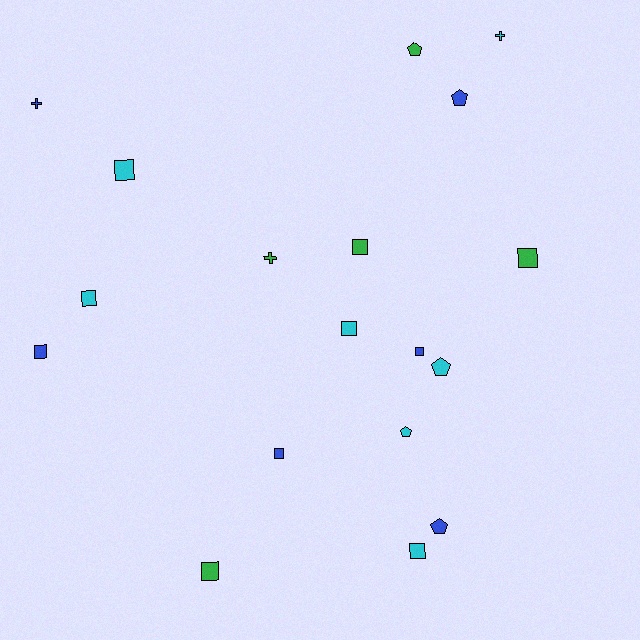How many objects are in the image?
There are 18 objects.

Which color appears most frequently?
Cyan, with 7 objects.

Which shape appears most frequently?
Square, with 10 objects.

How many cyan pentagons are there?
There are 2 cyan pentagons.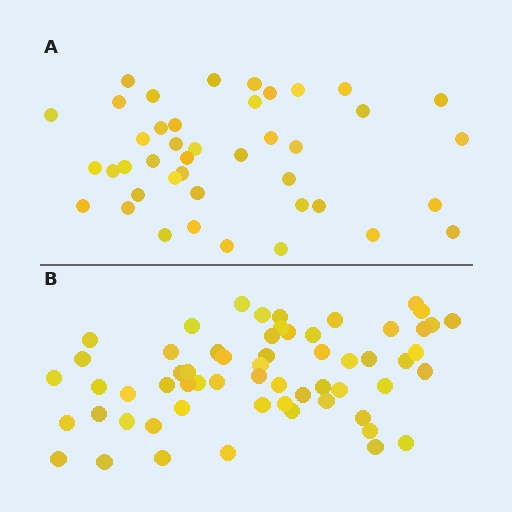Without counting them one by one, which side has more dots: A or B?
Region B (the bottom region) has more dots.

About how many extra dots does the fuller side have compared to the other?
Region B has approximately 20 more dots than region A.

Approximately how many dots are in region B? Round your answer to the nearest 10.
About 60 dots.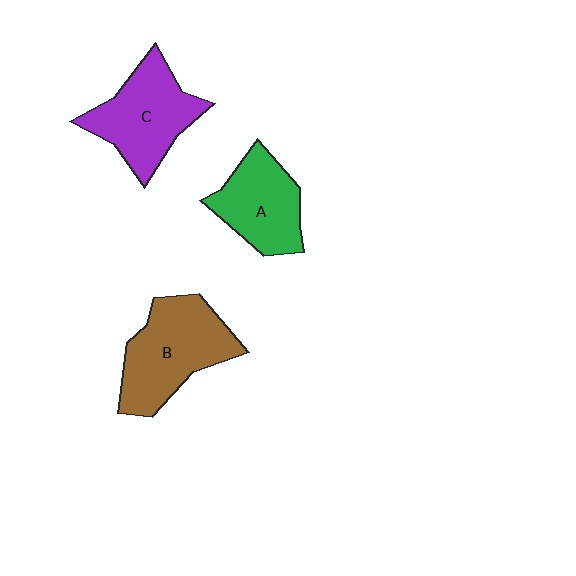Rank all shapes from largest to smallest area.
From largest to smallest: B (brown), C (purple), A (green).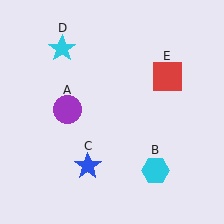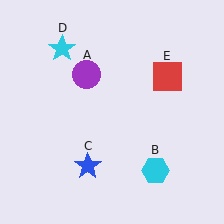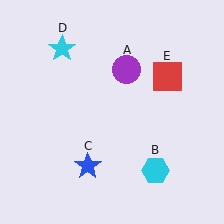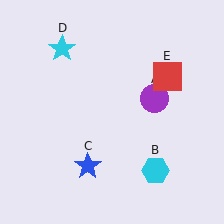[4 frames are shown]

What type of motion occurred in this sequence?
The purple circle (object A) rotated clockwise around the center of the scene.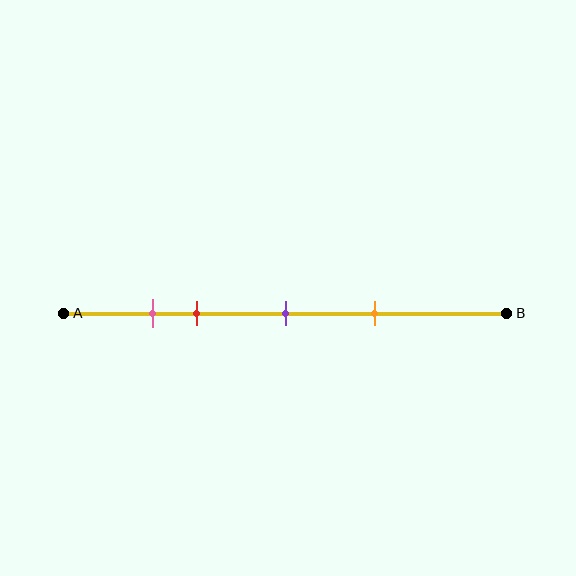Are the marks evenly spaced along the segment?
No, the marks are not evenly spaced.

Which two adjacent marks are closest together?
The pink and red marks are the closest adjacent pair.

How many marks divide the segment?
There are 4 marks dividing the segment.